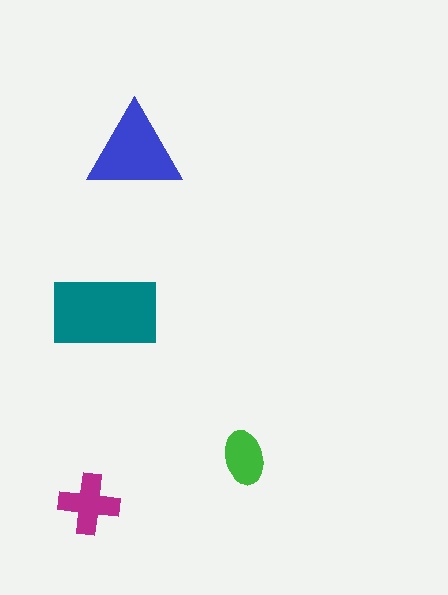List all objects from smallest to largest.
The green ellipse, the magenta cross, the blue triangle, the teal rectangle.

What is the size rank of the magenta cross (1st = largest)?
3rd.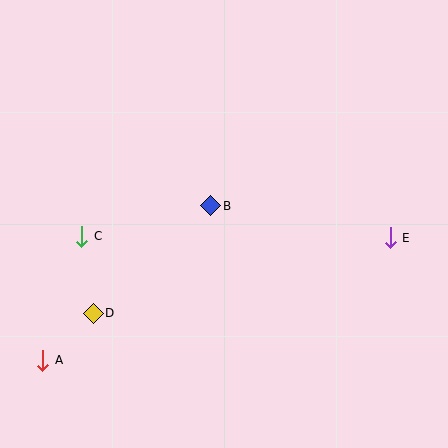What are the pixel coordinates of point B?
Point B is at (211, 206).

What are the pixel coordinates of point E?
Point E is at (390, 238).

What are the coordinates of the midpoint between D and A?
The midpoint between D and A is at (68, 337).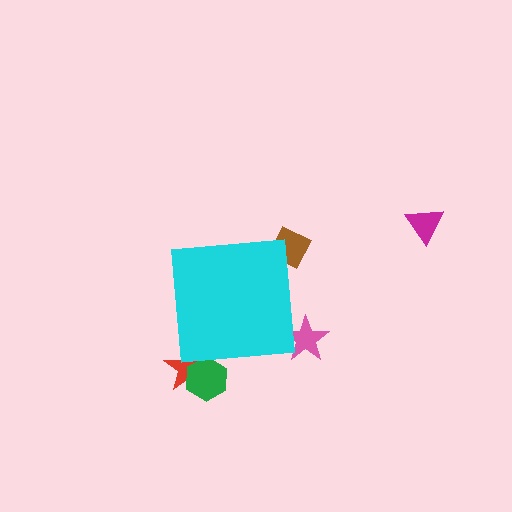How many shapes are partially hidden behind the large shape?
4 shapes are partially hidden.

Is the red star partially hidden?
Yes, the red star is partially hidden behind the cyan square.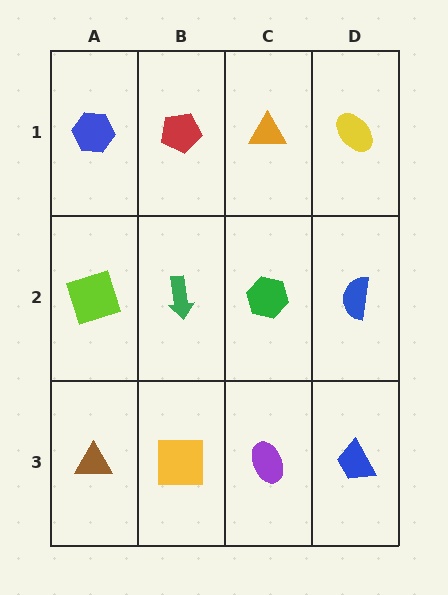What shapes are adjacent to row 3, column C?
A green hexagon (row 2, column C), a yellow square (row 3, column B), a blue trapezoid (row 3, column D).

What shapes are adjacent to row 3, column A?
A lime square (row 2, column A), a yellow square (row 3, column B).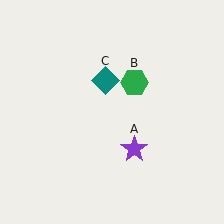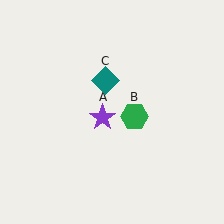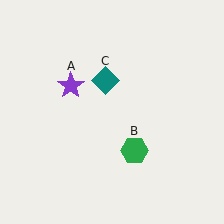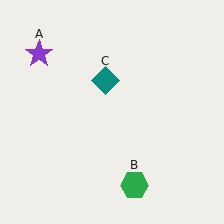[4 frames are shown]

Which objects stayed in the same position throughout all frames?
Teal diamond (object C) remained stationary.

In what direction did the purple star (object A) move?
The purple star (object A) moved up and to the left.